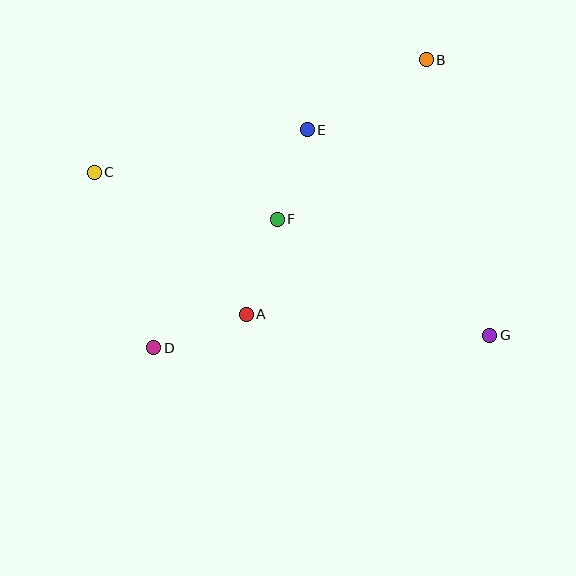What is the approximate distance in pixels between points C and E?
The distance between C and E is approximately 218 pixels.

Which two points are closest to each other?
Points E and F are closest to each other.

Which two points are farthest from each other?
Points C and G are farthest from each other.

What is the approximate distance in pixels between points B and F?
The distance between B and F is approximately 218 pixels.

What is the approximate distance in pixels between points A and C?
The distance between A and C is approximately 208 pixels.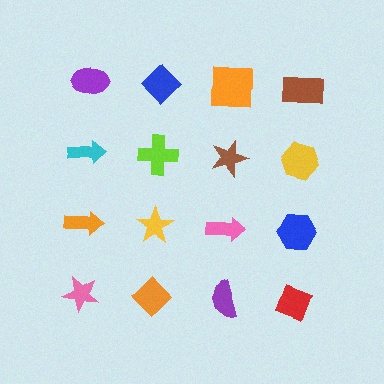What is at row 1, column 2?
A blue diamond.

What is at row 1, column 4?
A brown rectangle.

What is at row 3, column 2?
A yellow star.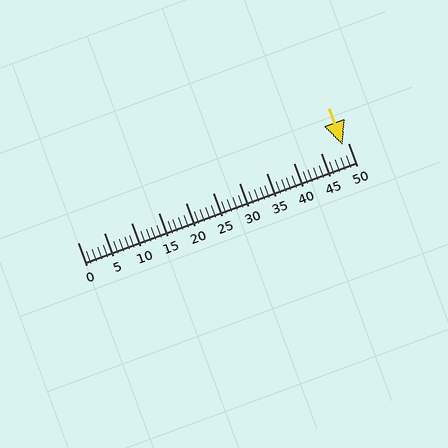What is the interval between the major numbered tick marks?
The major tick marks are spaced 5 units apart.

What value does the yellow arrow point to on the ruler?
The yellow arrow points to approximately 49.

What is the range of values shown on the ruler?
The ruler shows values from 0 to 50.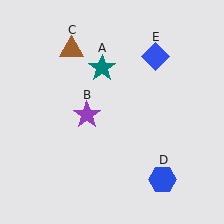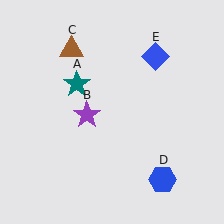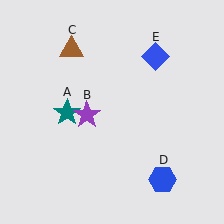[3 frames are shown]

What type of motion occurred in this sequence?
The teal star (object A) rotated counterclockwise around the center of the scene.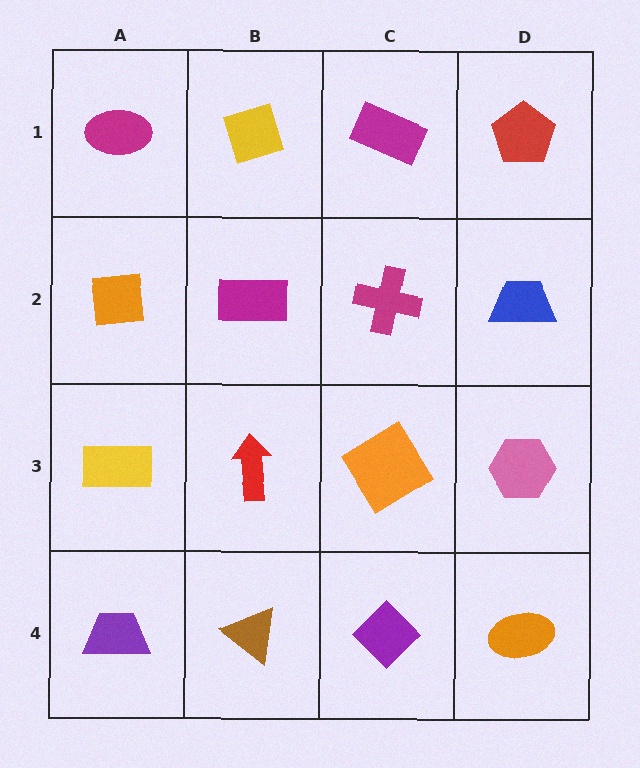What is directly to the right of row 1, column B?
A magenta rectangle.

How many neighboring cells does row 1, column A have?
2.